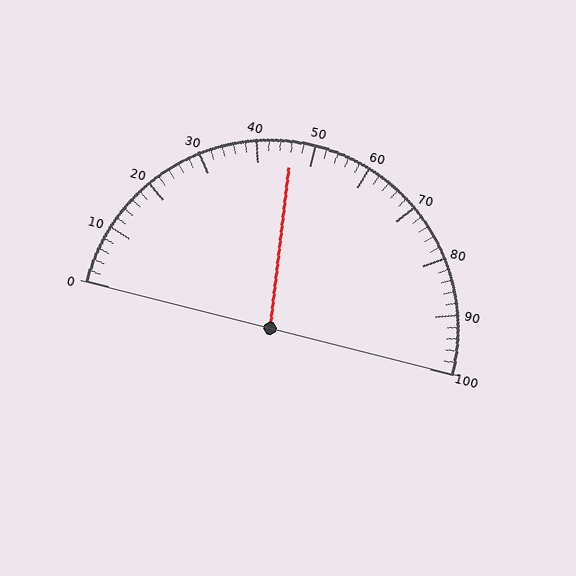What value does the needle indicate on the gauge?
The needle indicates approximately 46.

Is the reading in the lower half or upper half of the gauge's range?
The reading is in the lower half of the range (0 to 100).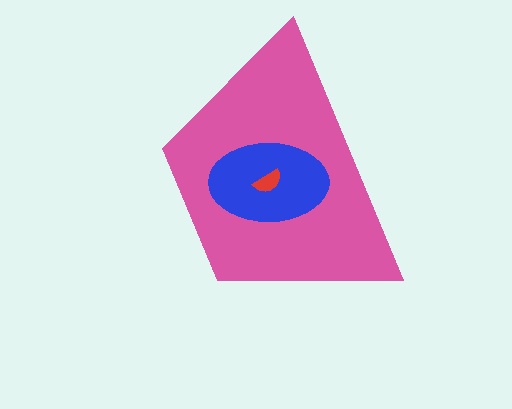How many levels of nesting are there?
3.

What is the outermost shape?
The pink trapezoid.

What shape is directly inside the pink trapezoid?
The blue ellipse.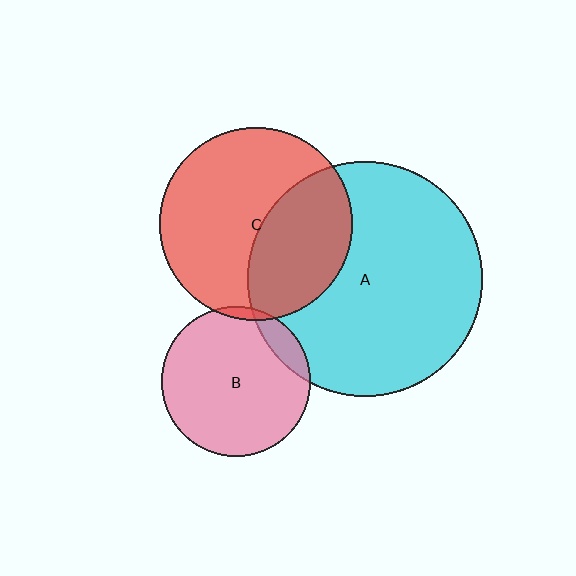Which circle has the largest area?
Circle A (cyan).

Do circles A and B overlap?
Yes.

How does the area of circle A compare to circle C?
Approximately 1.5 times.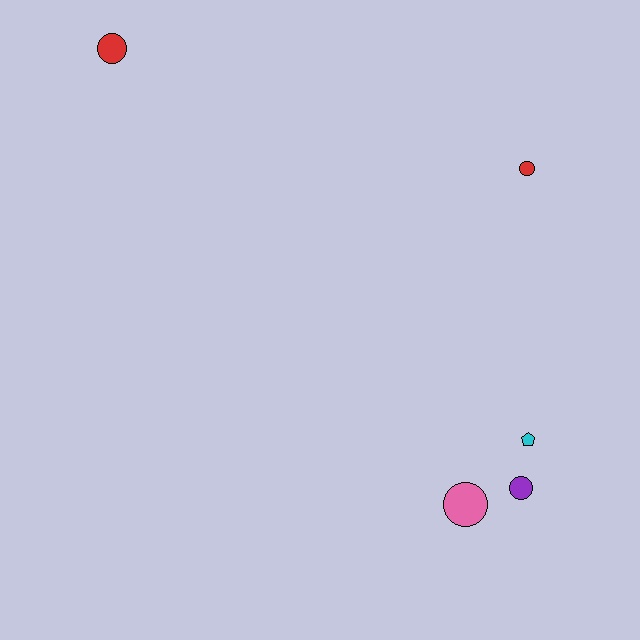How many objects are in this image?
There are 5 objects.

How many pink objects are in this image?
There is 1 pink object.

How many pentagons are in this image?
There is 1 pentagon.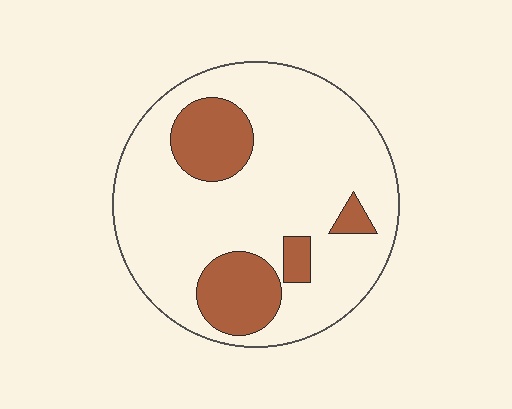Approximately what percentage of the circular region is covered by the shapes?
Approximately 20%.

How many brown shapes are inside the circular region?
4.